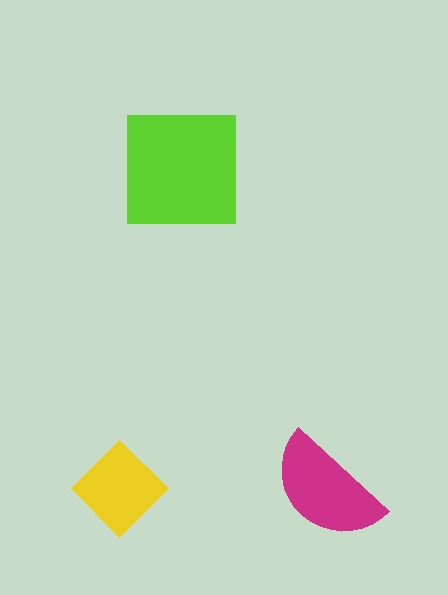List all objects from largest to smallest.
The lime square, the magenta semicircle, the yellow diamond.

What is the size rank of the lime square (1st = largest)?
1st.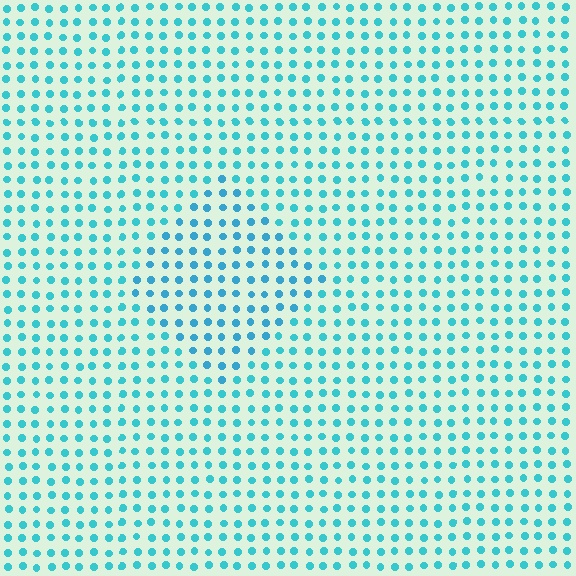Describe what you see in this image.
The image is filled with small cyan elements in a uniform arrangement. A diamond-shaped region is visible where the elements are tinted to a slightly different hue, forming a subtle color boundary.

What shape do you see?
I see a diamond.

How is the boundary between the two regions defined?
The boundary is defined purely by a slight shift in hue (about 14 degrees). Spacing, size, and orientation are identical on both sides.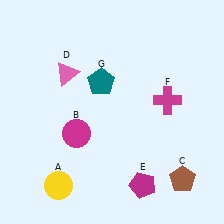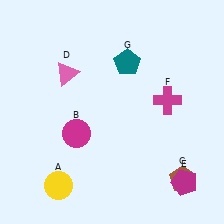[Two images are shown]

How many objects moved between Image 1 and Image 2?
2 objects moved between the two images.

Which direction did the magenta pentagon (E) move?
The magenta pentagon (E) moved right.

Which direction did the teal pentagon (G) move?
The teal pentagon (G) moved right.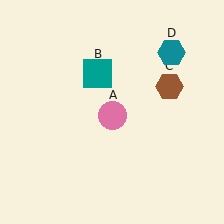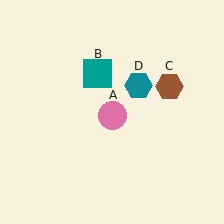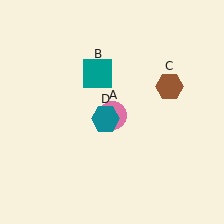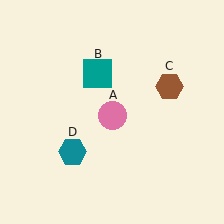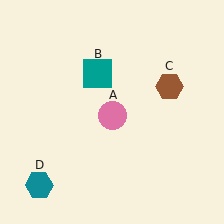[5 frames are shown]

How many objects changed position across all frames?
1 object changed position: teal hexagon (object D).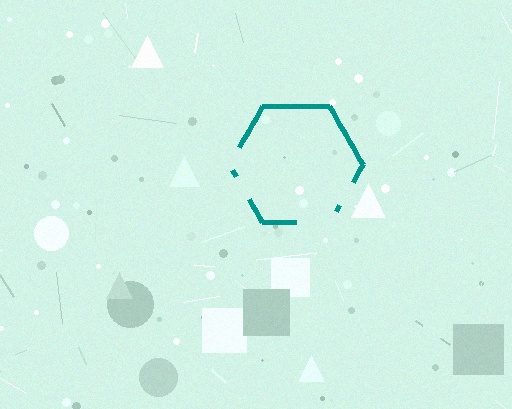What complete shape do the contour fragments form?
The contour fragments form a hexagon.